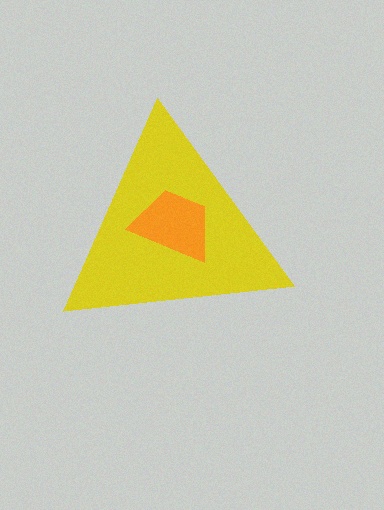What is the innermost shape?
The orange trapezoid.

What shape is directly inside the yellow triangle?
The orange trapezoid.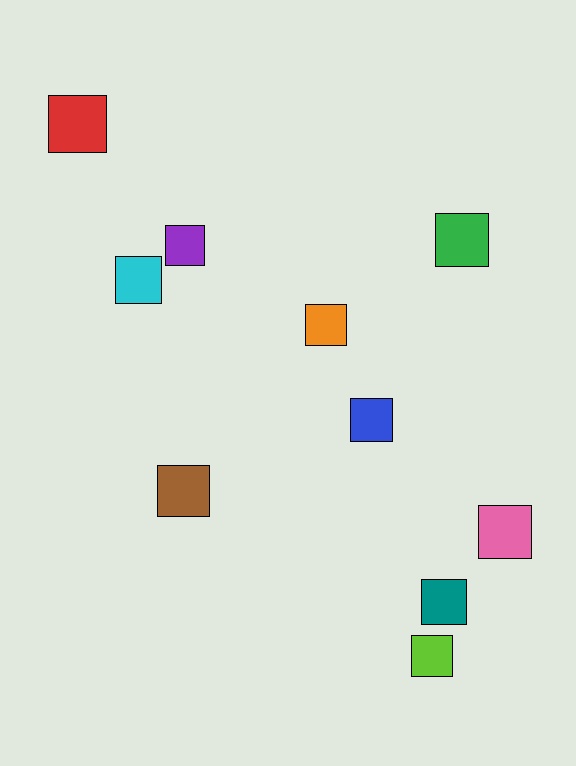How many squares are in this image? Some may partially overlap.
There are 10 squares.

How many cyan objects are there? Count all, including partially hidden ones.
There is 1 cyan object.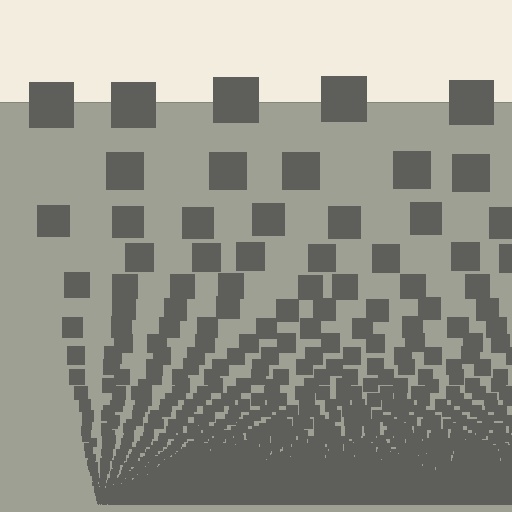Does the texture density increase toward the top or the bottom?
Density increases toward the bottom.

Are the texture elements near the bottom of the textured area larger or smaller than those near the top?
Smaller. The gradient is inverted — elements near the bottom are smaller and denser.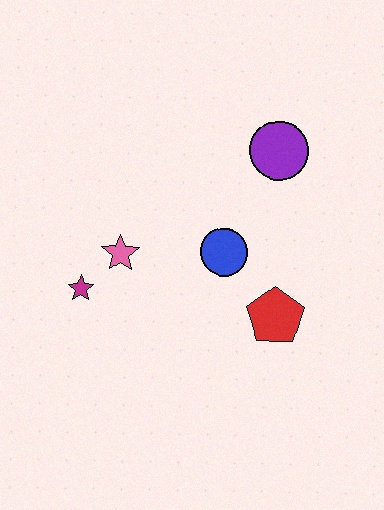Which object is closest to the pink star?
The magenta star is closest to the pink star.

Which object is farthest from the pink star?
The purple circle is farthest from the pink star.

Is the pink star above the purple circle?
No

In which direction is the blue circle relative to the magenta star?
The blue circle is to the right of the magenta star.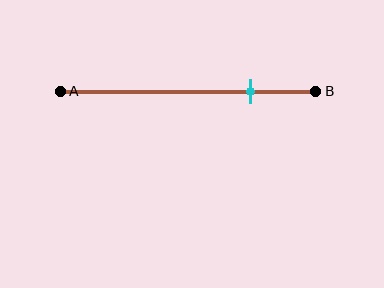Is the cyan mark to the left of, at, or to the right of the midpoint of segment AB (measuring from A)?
The cyan mark is to the right of the midpoint of segment AB.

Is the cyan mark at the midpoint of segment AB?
No, the mark is at about 75% from A, not at the 50% midpoint.